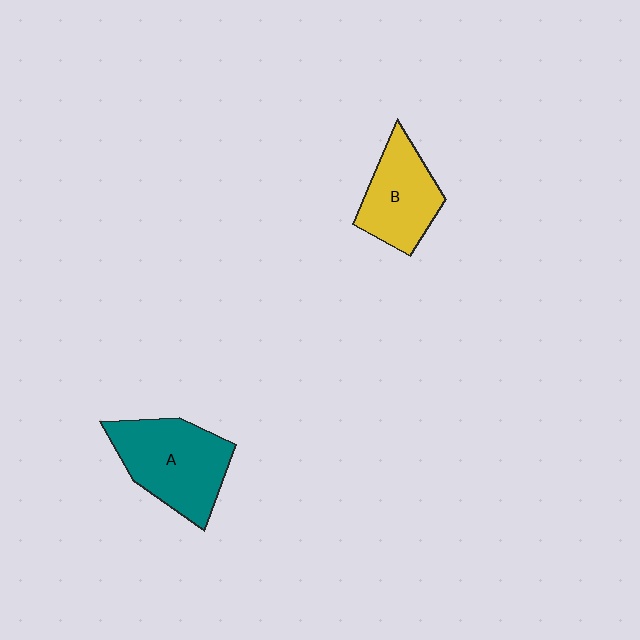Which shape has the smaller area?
Shape B (yellow).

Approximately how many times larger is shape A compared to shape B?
Approximately 1.3 times.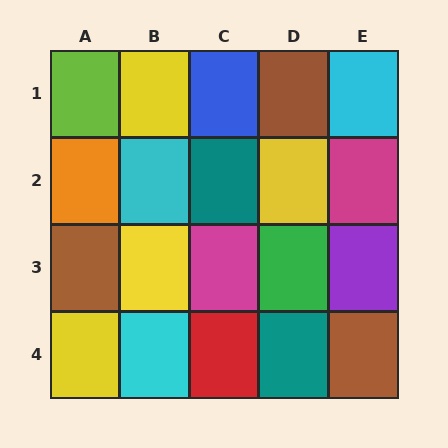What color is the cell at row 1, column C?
Blue.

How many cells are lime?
1 cell is lime.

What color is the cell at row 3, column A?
Brown.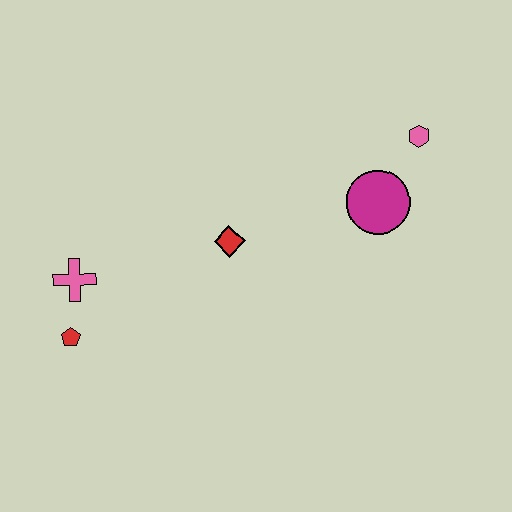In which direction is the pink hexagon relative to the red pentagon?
The pink hexagon is to the right of the red pentagon.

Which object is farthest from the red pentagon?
The pink hexagon is farthest from the red pentagon.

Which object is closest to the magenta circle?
The pink hexagon is closest to the magenta circle.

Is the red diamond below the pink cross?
No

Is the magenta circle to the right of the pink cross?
Yes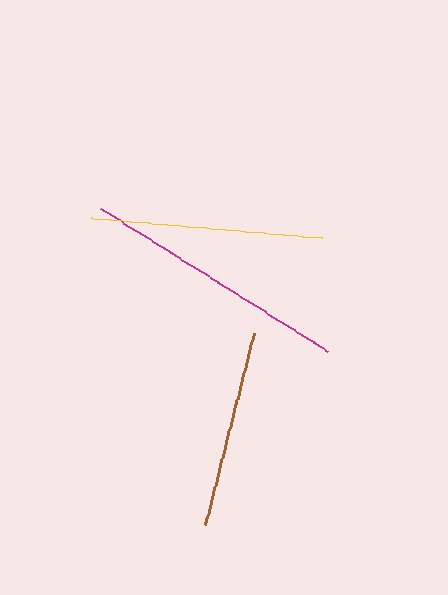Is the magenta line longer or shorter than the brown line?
The magenta line is longer than the brown line.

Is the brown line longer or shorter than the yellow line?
The yellow line is longer than the brown line.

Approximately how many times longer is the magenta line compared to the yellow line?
The magenta line is approximately 1.2 times the length of the yellow line.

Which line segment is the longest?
The magenta line is the longest at approximately 269 pixels.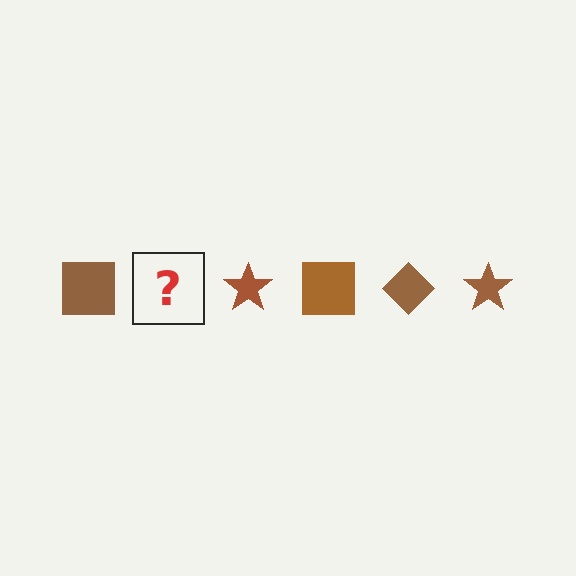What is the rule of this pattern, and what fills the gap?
The rule is that the pattern cycles through square, diamond, star shapes in brown. The gap should be filled with a brown diamond.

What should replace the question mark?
The question mark should be replaced with a brown diamond.